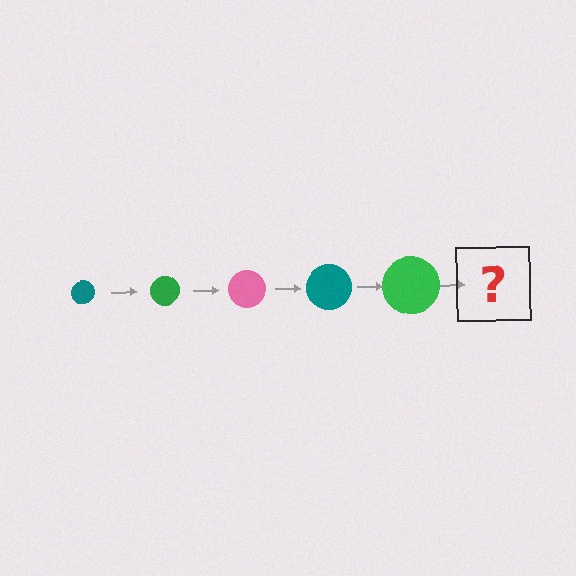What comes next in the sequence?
The next element should be a pink circle, larger than the previous one.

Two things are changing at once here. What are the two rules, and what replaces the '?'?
The two rules are that the circle grows larger each step and the color cycles through teal, green, and pink. The '?' should be a pink circle, larger than the previous one.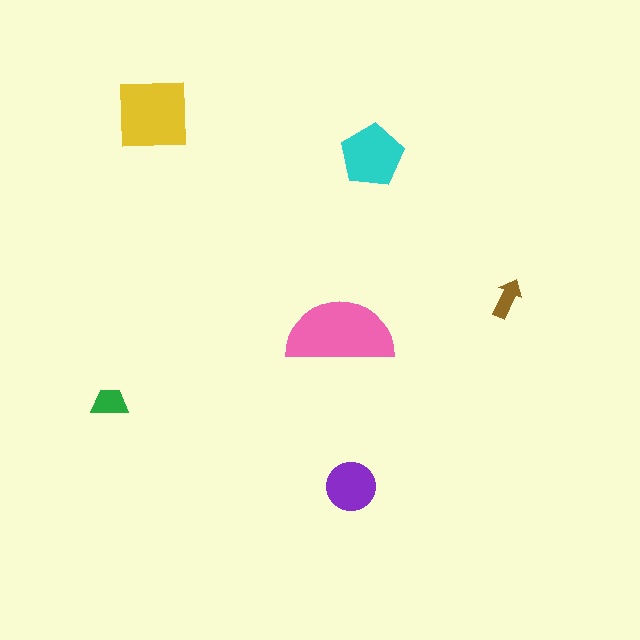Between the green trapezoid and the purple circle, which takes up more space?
The purple circle.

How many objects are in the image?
There are 6 objects in the image.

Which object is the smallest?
The brown arrow.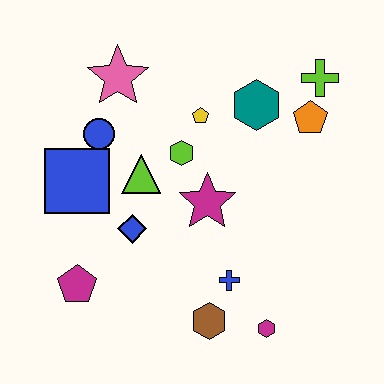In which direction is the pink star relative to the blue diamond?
The pink star is above the blue diamond.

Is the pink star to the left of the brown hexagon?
Yes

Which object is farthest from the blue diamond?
The lime cross is farthest from the blue diamond.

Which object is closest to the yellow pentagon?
The lime hexagon is closest to the yellow pentagon.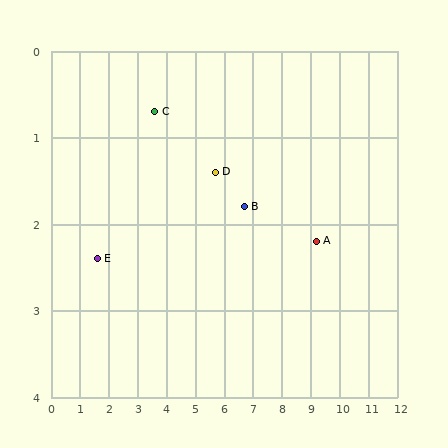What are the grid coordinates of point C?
Point C is at approximately (3.6, 0.7).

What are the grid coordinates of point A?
Point A is at approximately (9.2, 2.2).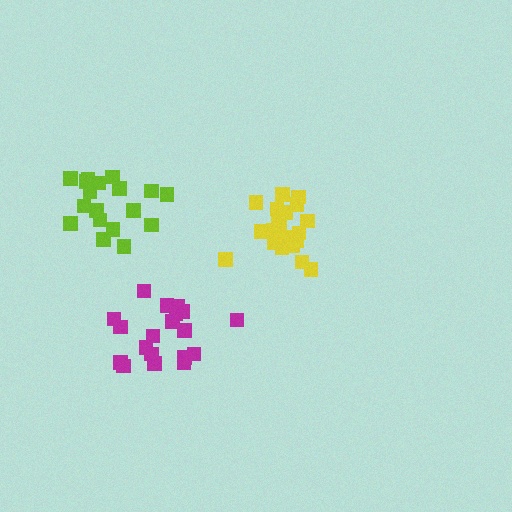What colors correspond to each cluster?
The clusters are colored: lime, magenta, yellow.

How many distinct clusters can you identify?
There are 3 distinct clusters.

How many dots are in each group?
Group 1: 18 dots, Group 2: 19 dots, Group 3: 21 dots (58 total).